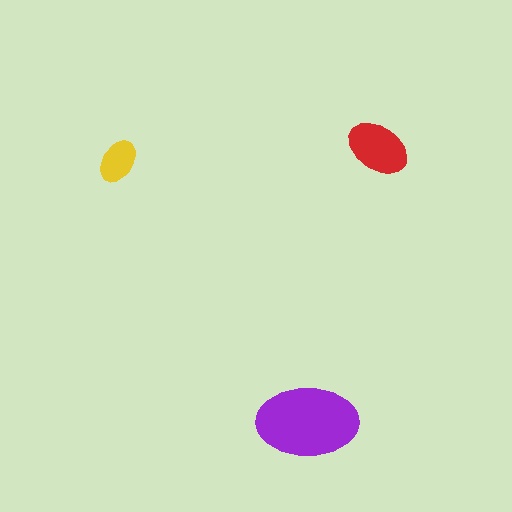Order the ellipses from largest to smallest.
the purple one, the red one, the yellow one.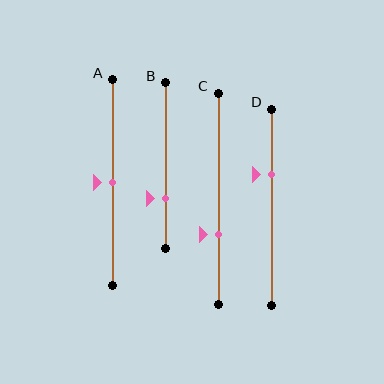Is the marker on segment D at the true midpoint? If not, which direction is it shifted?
No, the marker on segment D is shifted upward by about 17% of the segment length.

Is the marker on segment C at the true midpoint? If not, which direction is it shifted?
No, the marker on segment C is shifted downward by about 17% of the segment length.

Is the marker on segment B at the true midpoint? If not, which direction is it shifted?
No, the marker on segment B is shifted downward by about 20% of the segment length.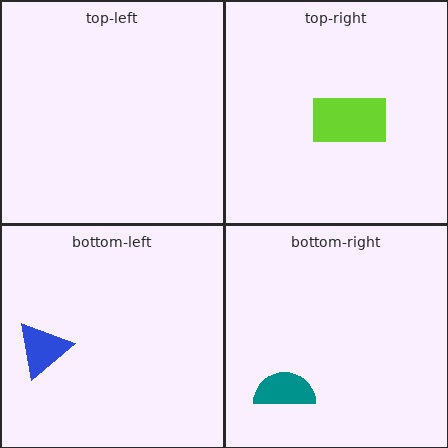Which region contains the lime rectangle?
The top-right region.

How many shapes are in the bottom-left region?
1.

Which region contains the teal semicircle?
The bottom-right region.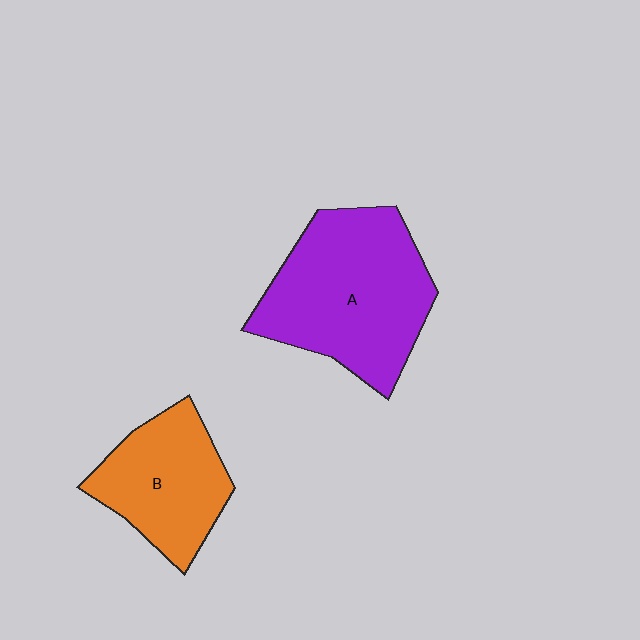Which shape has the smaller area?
Shape B (orange).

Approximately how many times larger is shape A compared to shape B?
Approximately 1.5 times.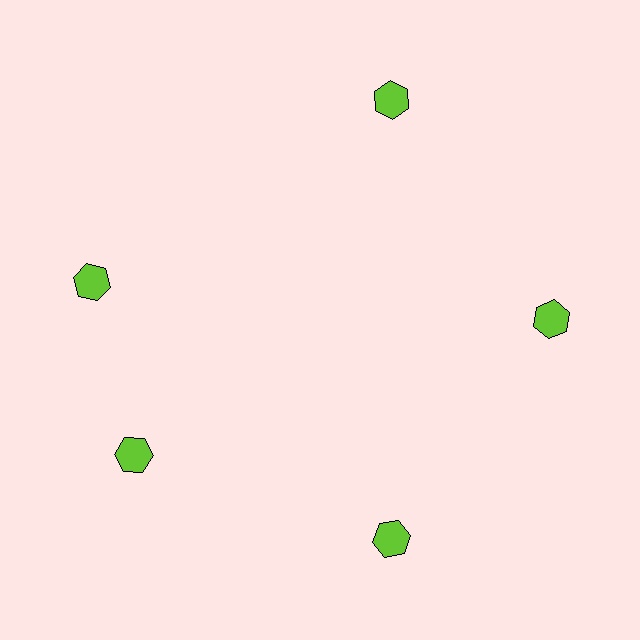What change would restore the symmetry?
The symmetry would be restored by rotating it back into even spacing with its neighbors so that all 5 hexagons sit at equal angles and equal distance from the center.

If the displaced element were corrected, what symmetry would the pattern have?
It would have 5-fold rotational symmetry — the pattern would map onto itself every 72 degrees.